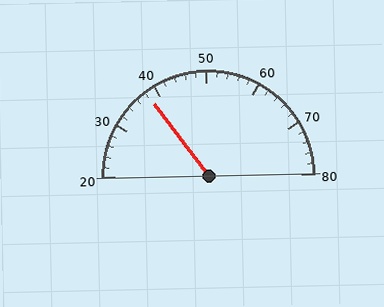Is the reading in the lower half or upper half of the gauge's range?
The reading is in the lower half of the range (20 to 80).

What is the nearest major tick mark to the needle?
The nearest major tick mark is 40.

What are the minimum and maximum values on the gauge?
The gauge ranges from 20 to 80.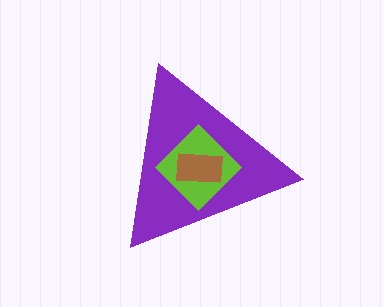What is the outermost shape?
The purple triangle.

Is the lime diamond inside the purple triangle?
Yes.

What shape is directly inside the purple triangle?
The lime diamond.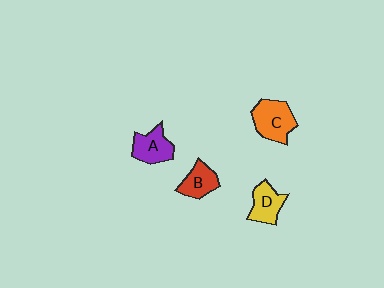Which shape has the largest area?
Shape C (orange).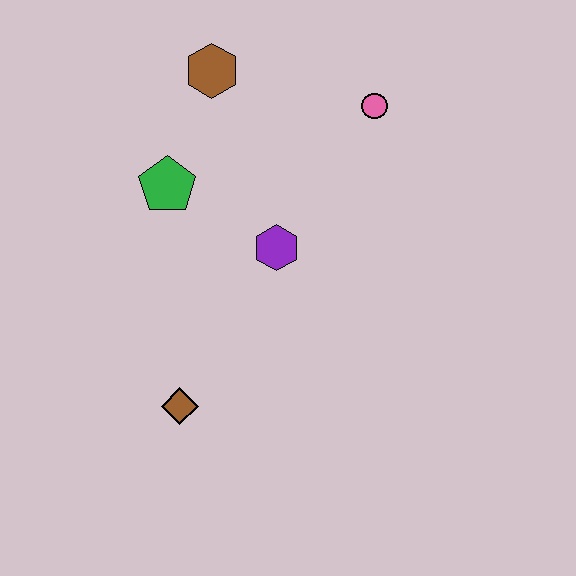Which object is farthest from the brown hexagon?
The brown diamond is farthest from the brown hexagon.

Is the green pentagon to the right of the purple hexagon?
No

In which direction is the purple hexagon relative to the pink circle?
The purple hexagon is below the pink circle.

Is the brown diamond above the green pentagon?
No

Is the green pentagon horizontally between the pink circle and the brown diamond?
No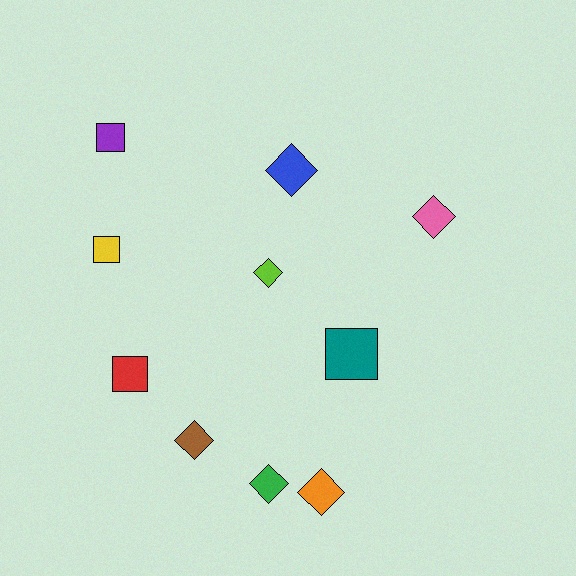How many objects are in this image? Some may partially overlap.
There are 10 objects.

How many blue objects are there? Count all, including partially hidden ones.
There is 1 blue object.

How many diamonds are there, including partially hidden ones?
There are 6 diamonds.